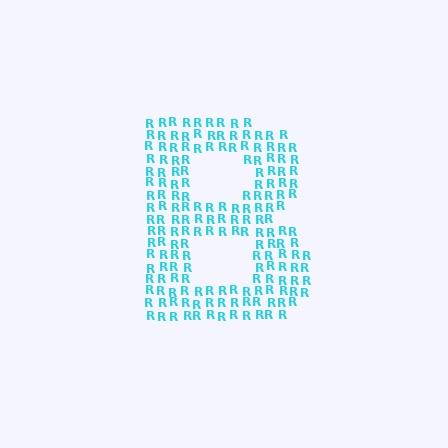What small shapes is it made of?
It is made of small letter R's.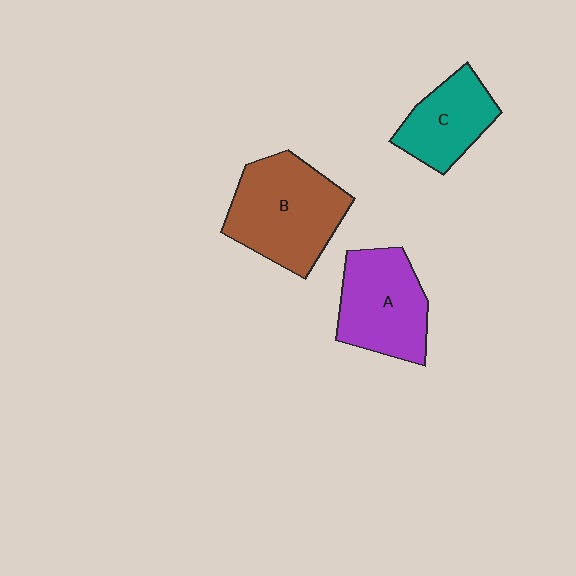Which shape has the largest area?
Shape B (brown).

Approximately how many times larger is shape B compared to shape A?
Approximately 1.2 times.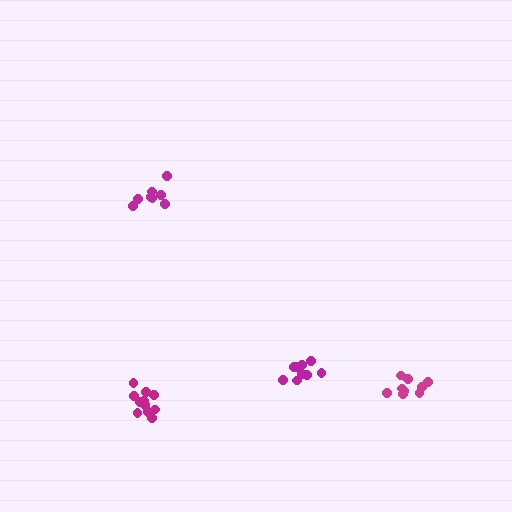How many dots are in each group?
Group 1: 8 dots, Group 2: 9 dots, Group 3: 9 dots, Group 4: 11 dots (37 total).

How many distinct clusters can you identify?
There are 4 distinct clusters.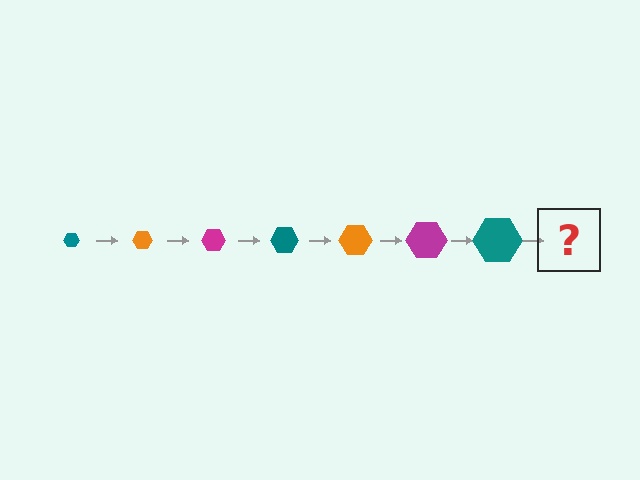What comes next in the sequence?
The next element should be an orange hexagon, larger than the previous one.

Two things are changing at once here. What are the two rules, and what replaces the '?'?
The two rules are that the hexagon grows larger each step and the color cycles through teal, orange, and magenta. The '?' should be an orange hexagon, larger than the previous one.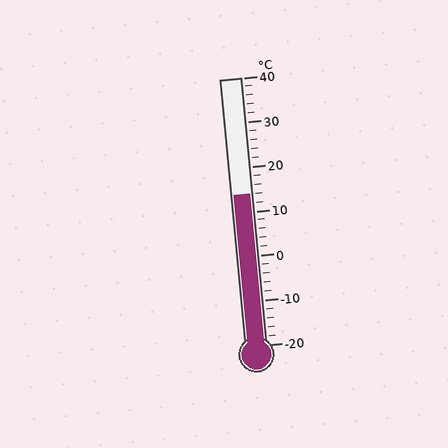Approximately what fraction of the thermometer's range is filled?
The thermometer is filled to approximately 55% of its range.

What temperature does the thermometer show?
The thermometer shows approximately 14°C.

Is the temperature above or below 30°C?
The temperature is below 30°C.